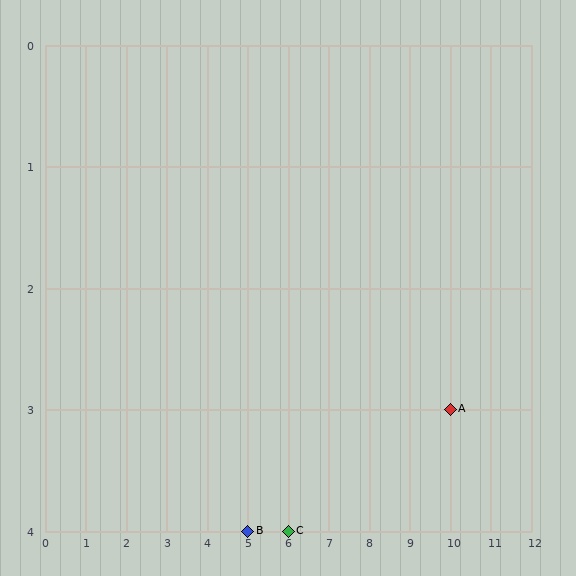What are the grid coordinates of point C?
Point C is at grid coordinates (6, 4).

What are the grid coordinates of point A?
Point A is at grid coordinates (10, 3).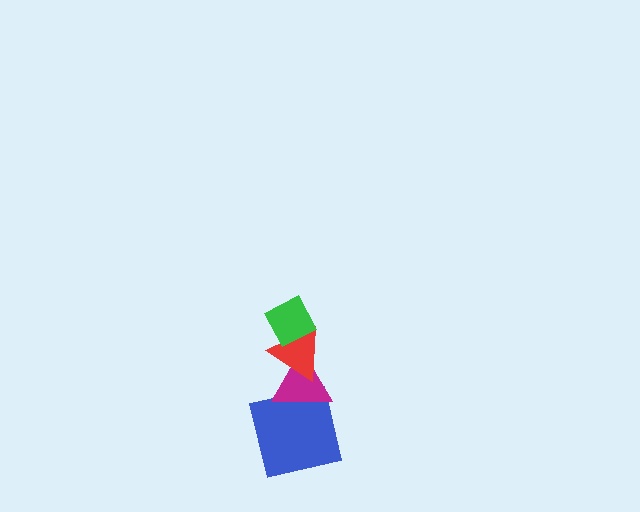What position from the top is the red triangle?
The red triangle is 2nd from the top.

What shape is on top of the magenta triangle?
The red triangle is on top of the magenta triangle.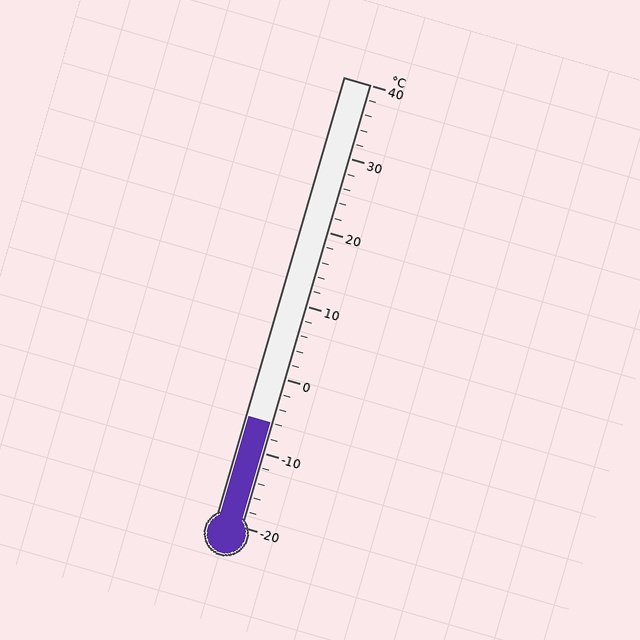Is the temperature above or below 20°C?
The temperature is below 20°C.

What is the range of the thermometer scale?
The thermometer scale ranges from -20°C to 40°C.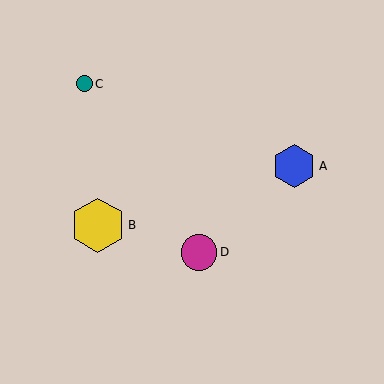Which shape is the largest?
The yellow hexagon (labeled B) is the largest.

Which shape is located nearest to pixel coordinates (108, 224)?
The yellow hexagon (labeled B) at (98, 225) is nearest to that location.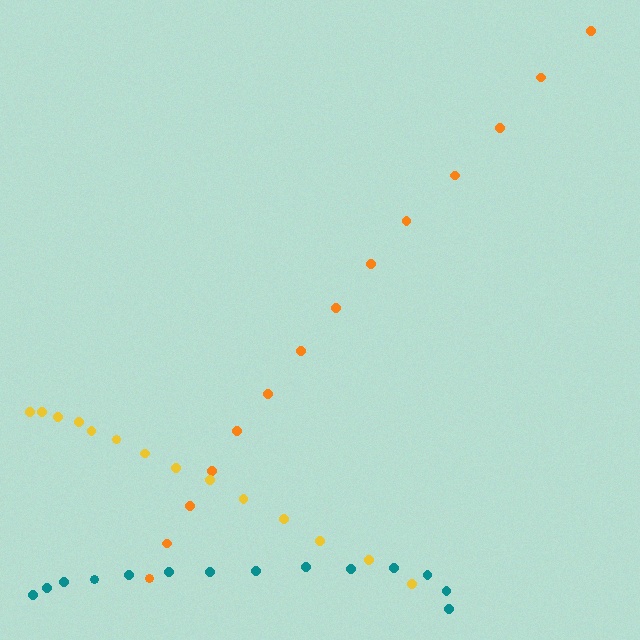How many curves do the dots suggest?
There are 3 distinct paths.